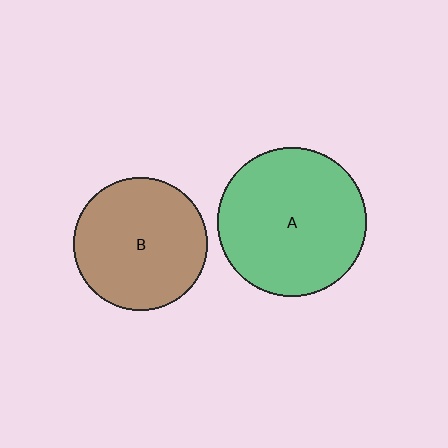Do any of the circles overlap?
No, none of the circles overlap.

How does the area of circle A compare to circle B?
Approximately 1.3 times.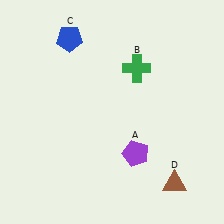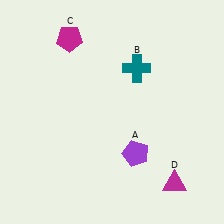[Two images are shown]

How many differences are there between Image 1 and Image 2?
There are 3 differences between the two images.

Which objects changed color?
B changed from green to teal. C changed from blue to magenta. D changed from brown to magenta.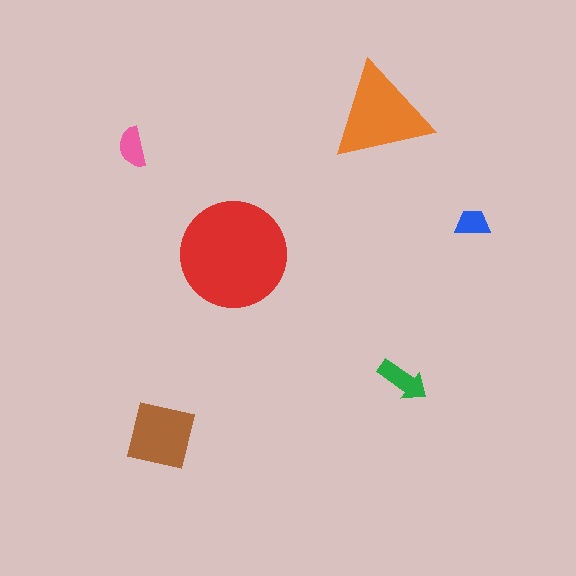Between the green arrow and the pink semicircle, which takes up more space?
The green arrow.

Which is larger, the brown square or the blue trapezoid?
The brown square.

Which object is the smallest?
The blue trapezoid.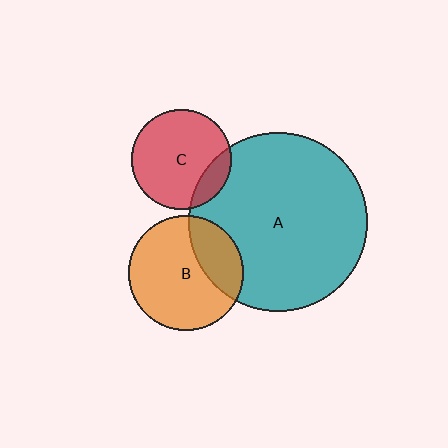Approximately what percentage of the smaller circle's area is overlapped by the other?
Approximately 15%.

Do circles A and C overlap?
Yes.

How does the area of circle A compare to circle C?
Approximately 3.2 times.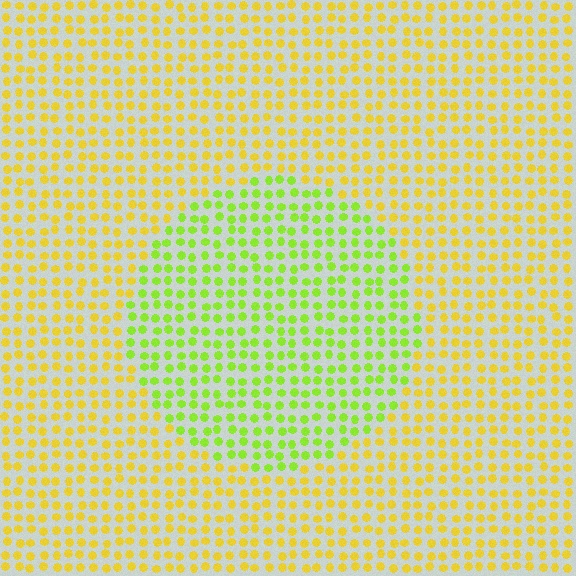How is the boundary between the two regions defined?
The boundary is defined purely by a slight shift in hue (about 39 degrees). Spacing, size, and orientation are identical on both sides.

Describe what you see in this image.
The image is filled with small yellow elements in a uniform arrangement. A circle-shaped region is visible where the elements are tinted to a slightly different hue, forming a subtle color boundary.